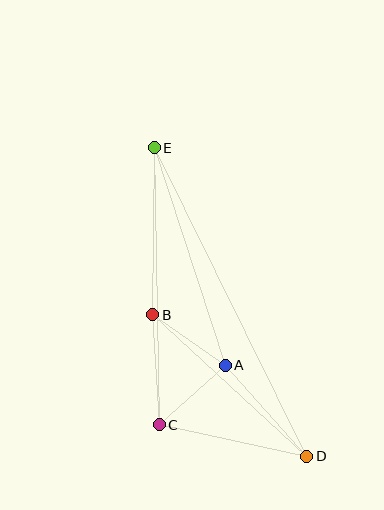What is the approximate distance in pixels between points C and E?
The distance between C and E is approximately 277 pixels.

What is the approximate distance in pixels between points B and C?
The distance between B and C is approximately 110 pixels.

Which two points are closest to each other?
Points A and B are closest to each other.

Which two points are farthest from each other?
Points D and E are farthest from each other.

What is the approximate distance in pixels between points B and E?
The distance between B and E is approximately 167 pixels.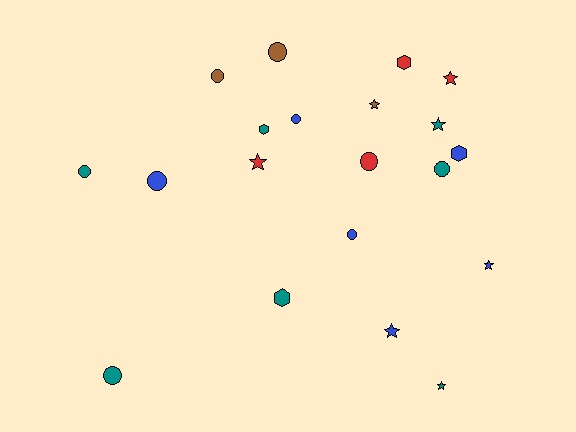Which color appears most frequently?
Teal, with 7 objects.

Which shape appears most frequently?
Circle, with 9 objects.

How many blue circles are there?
There are 3 blue circles.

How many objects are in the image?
There are 20 objects.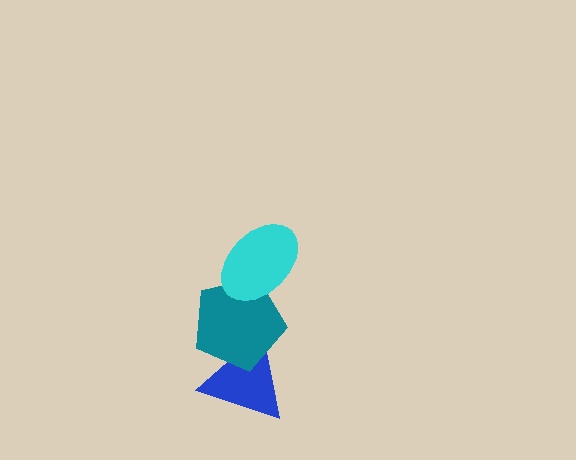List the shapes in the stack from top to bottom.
From top to bottom: the cyan ellipse, the teal pentagon, the blue triangle.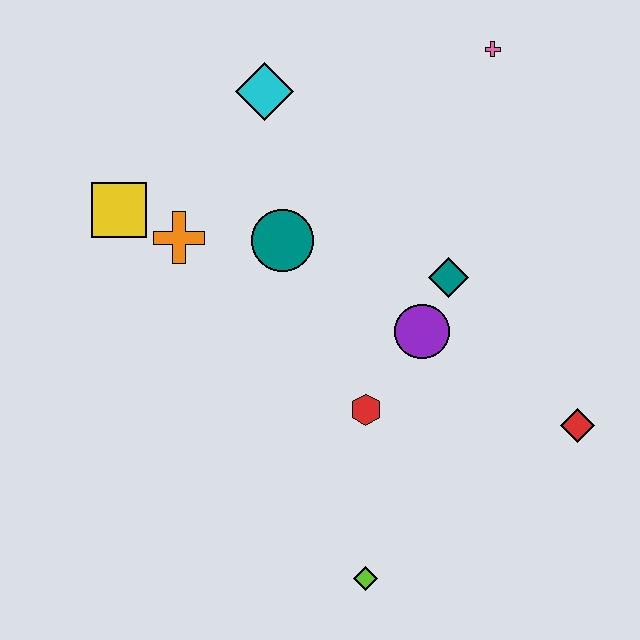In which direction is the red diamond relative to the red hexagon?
The red diamond is to the right of the red hexagon.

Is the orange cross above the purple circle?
Yes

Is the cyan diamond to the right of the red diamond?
No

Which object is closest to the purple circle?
The teal diamond is closest to the purple circle.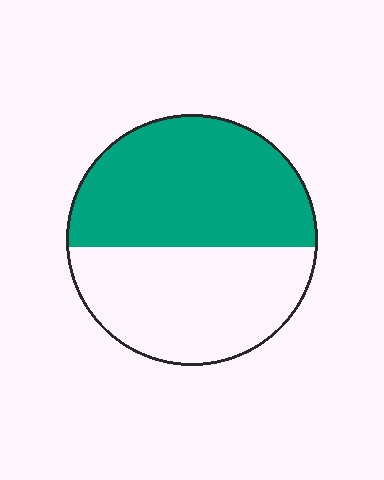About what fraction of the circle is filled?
About one half (1/2).